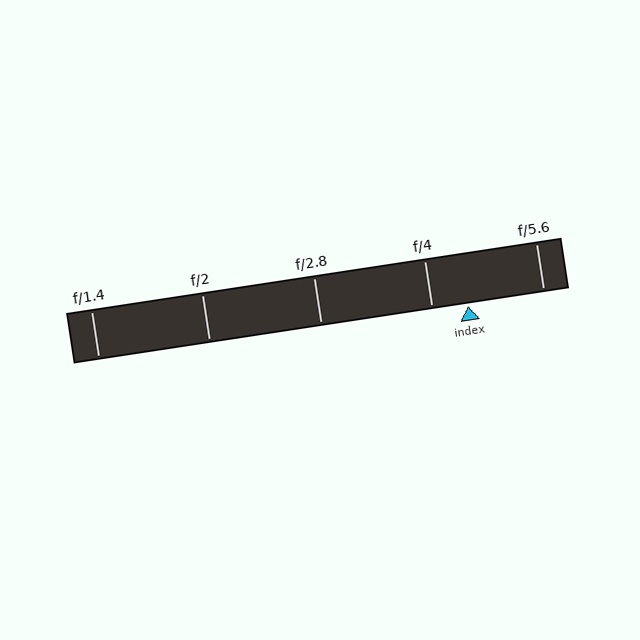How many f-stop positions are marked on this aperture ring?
There are 5 f-stop positions marked.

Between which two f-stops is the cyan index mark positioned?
The index mark is between f/4 and f/5.6.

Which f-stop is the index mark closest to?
The index mark is closest to f/4.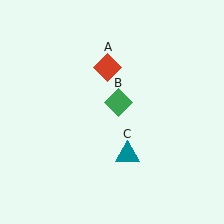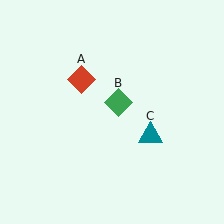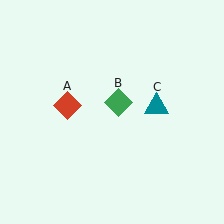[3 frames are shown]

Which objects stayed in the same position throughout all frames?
Green diamond (object B) remained stationary.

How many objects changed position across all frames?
2 objects changed position: red diamond (object A), teal triangle (object C).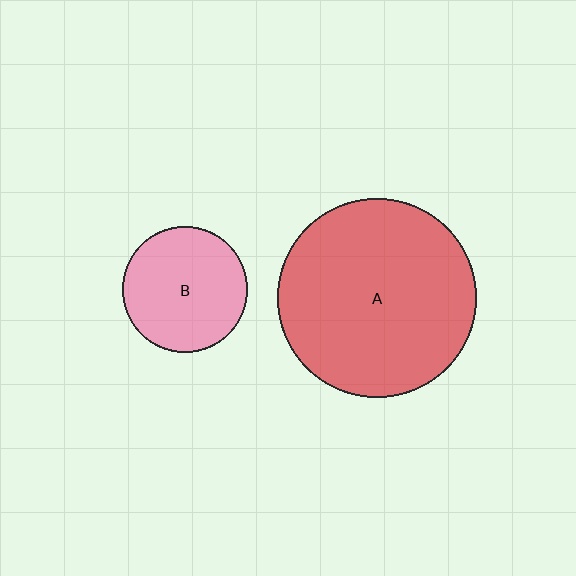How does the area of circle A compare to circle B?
Approximately 2.5 times.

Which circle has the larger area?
Circle A (red).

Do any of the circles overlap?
No, none of the circles overlap.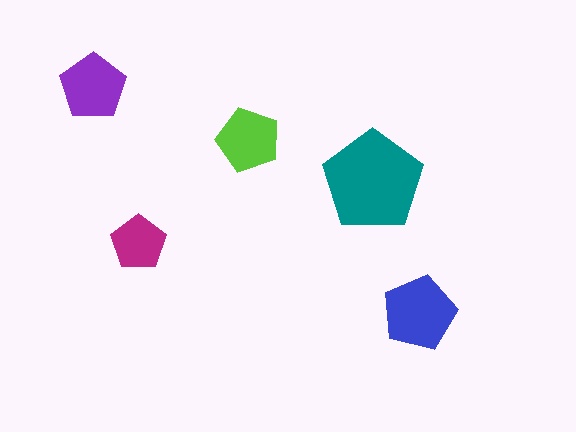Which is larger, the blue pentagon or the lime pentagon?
The blue one.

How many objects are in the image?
There are 5 objects in the image.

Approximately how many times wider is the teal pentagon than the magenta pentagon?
About 2 times wider.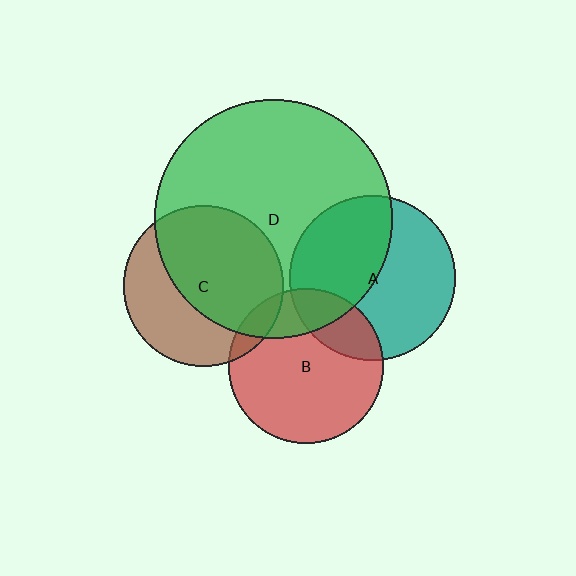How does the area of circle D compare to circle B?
Approximately 2.4 times.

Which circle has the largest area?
Circle D (green).